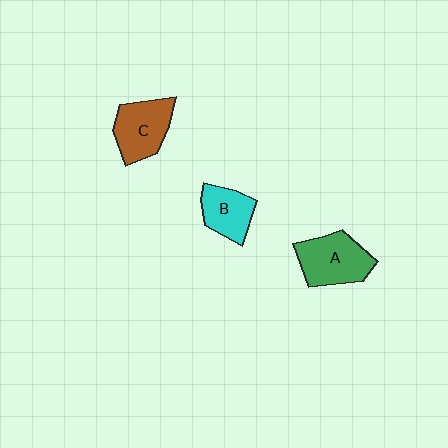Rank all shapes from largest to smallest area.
From largest to smallest: A (green), C (brown), B (cyan).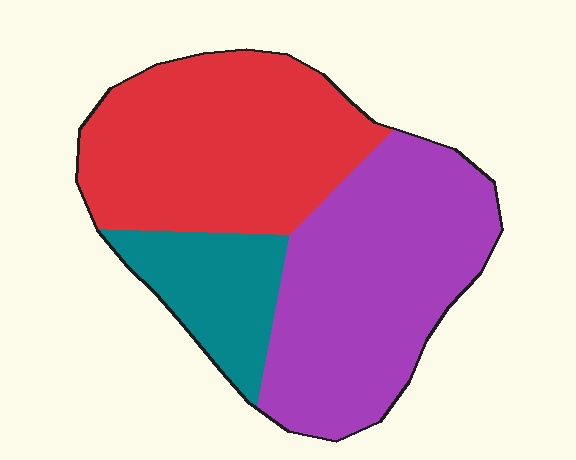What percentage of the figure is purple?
Purple takes up between a third and a half of the figure.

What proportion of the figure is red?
Red takes up between a quarter and a half of the figure.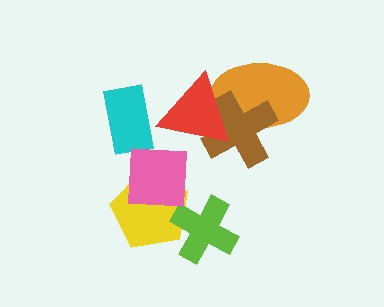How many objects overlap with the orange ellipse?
2 objects overlap with the orange ellipse.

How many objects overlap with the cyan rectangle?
0 objects overlap with the cyan rectangle.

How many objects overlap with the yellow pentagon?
2 objects overlap with the yellow pentagon.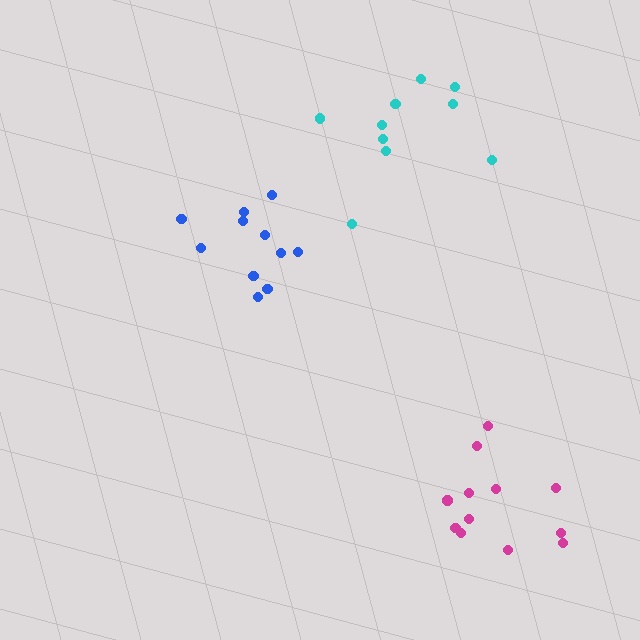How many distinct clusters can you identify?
There are 3 distinct clusters.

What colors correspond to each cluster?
The clusters are colored: magenta, blue, cyan.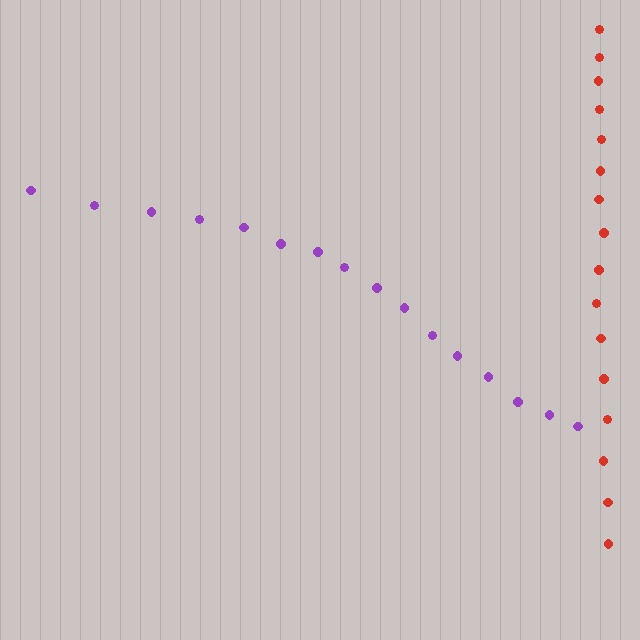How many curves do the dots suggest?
There are 2 distinct paths.